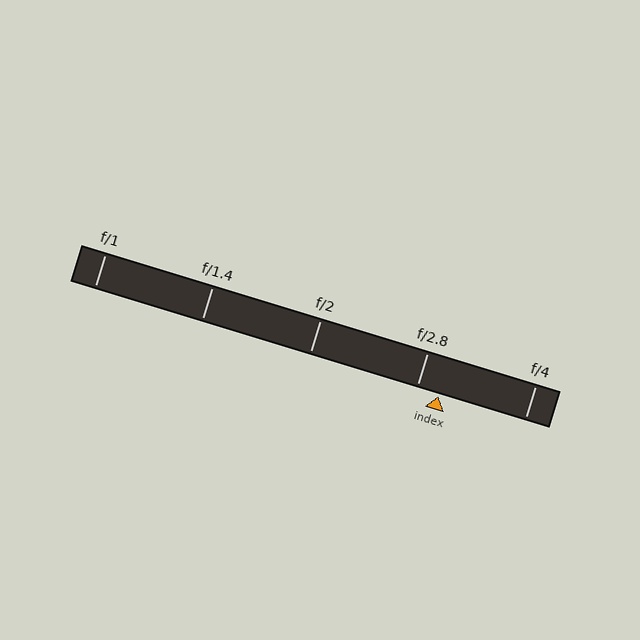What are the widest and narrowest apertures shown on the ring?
The widest aperture shown is f/1 and the narrowest is f/4.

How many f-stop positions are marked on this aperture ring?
There are 5 f-stop positions marked.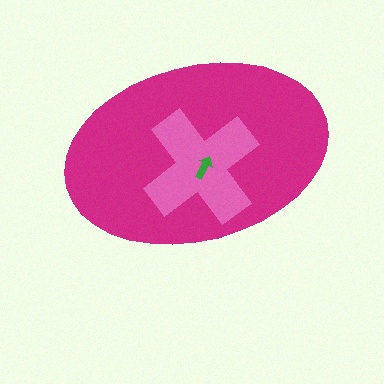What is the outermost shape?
The magenta ellipse.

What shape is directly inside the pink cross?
The green arrow.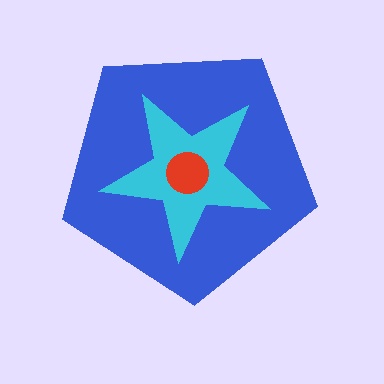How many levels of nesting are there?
3.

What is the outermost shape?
The blue pentagon.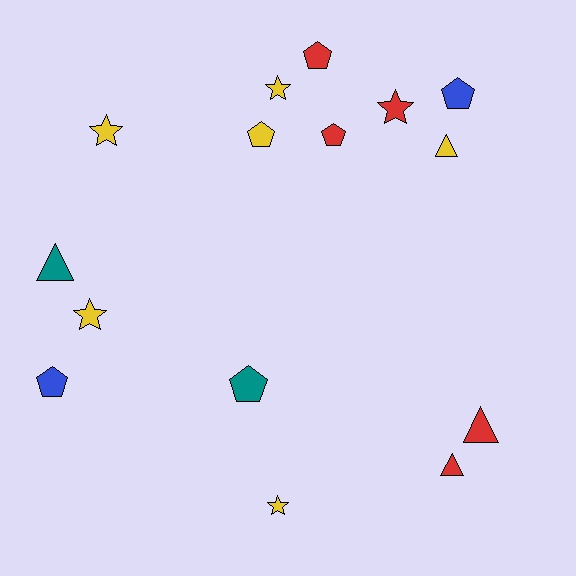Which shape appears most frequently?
Pentagon, with 6 objects.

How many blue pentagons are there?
There are 2 blue pentagons.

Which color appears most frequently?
Yellow, with 6 objects.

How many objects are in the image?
There are 15 objects.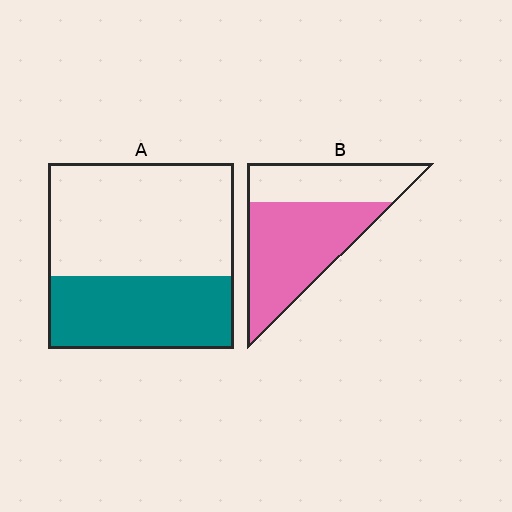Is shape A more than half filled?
No.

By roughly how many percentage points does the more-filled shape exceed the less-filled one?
By roughly 25 percentage points (B over A).